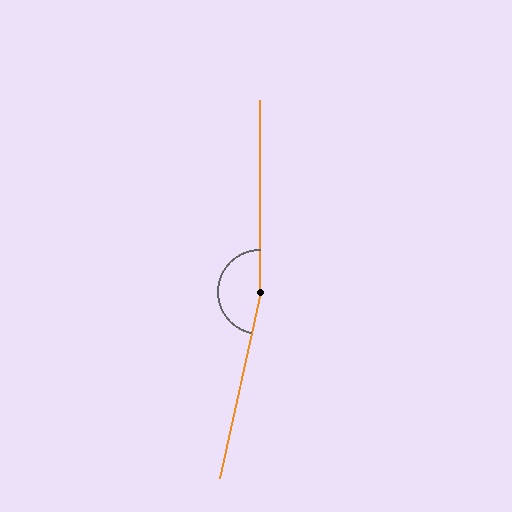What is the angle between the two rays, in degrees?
Approximately 167 degrees.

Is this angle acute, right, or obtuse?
It is obtuse.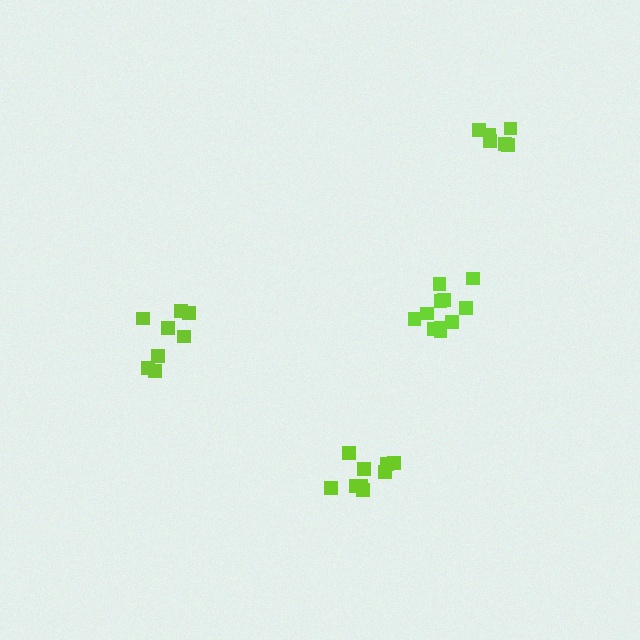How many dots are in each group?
Group 1: 11 dots, Group 2: 8 dots, Group 3: 9 dots, Group 4: 6 dots (34 total).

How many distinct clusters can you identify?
There are 4 distinct clusters.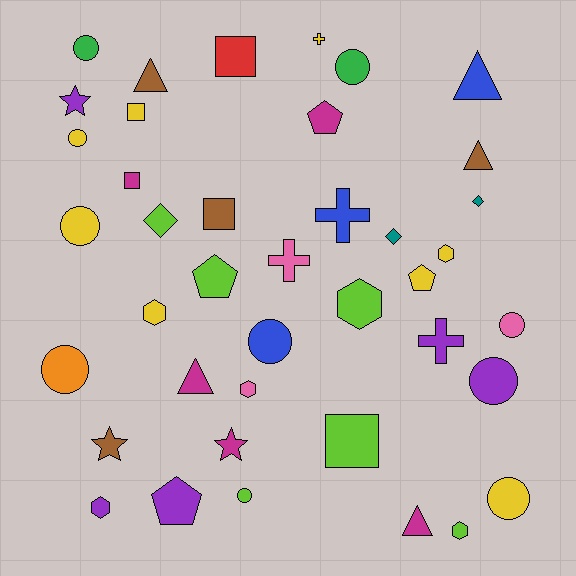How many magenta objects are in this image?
There are 5 magenta objects.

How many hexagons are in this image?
There are 6 hexagons.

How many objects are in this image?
There are 40 objects.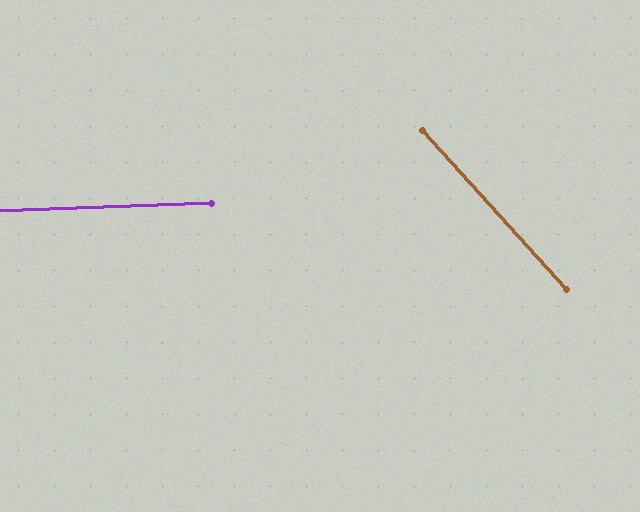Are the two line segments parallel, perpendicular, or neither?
Neither parallel nor perpendicular — they differ by about 50°.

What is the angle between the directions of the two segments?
Approximately 50 degrees.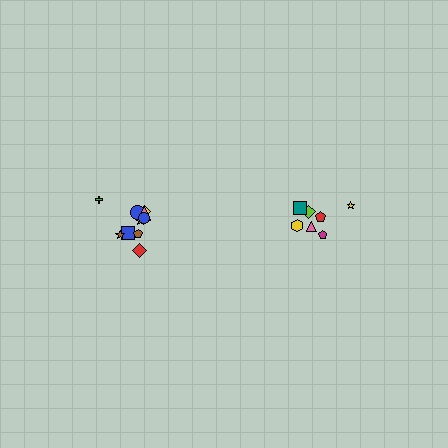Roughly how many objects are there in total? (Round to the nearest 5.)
Roughly 15 objects in total.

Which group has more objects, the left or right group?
The left group.